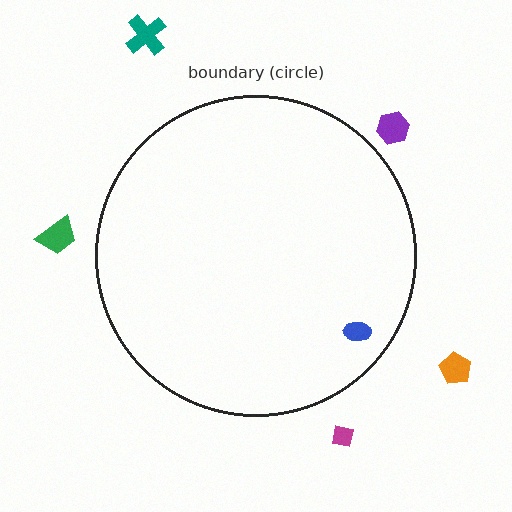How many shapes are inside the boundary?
1 inside, 5 outside.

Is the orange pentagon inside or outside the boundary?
Outside.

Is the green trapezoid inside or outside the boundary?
Outside.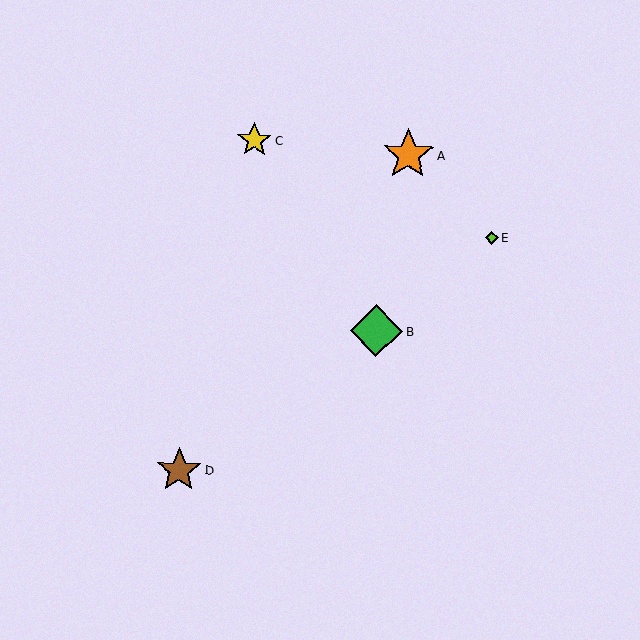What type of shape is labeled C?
Shape C is a yellow star.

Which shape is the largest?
The green diamond (labeled B) is the largest.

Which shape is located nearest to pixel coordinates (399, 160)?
The orange star (labeled A) at (408, 155) is nearest to that location.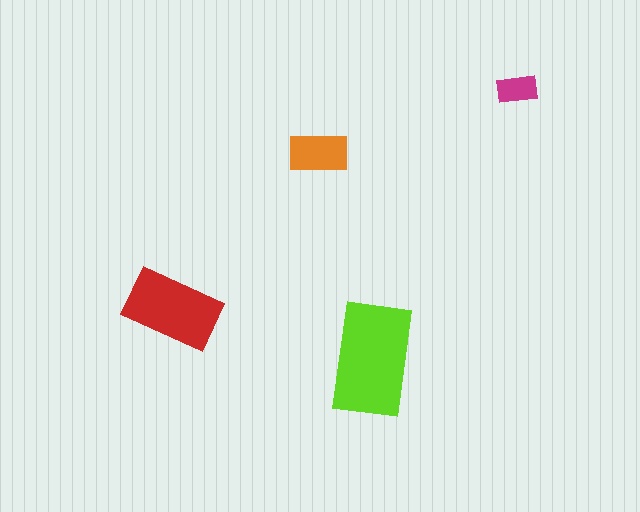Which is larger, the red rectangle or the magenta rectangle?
The red one.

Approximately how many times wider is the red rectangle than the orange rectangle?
About 1.5 times wider.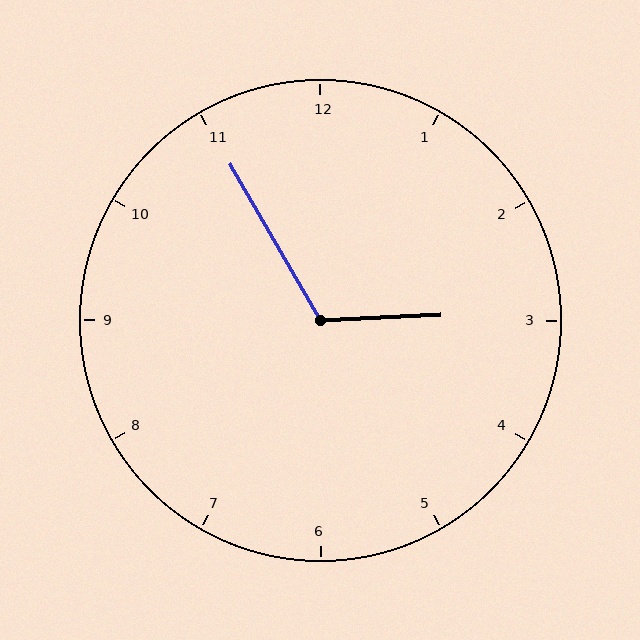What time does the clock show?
2:55.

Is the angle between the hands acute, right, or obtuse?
It is obtuse.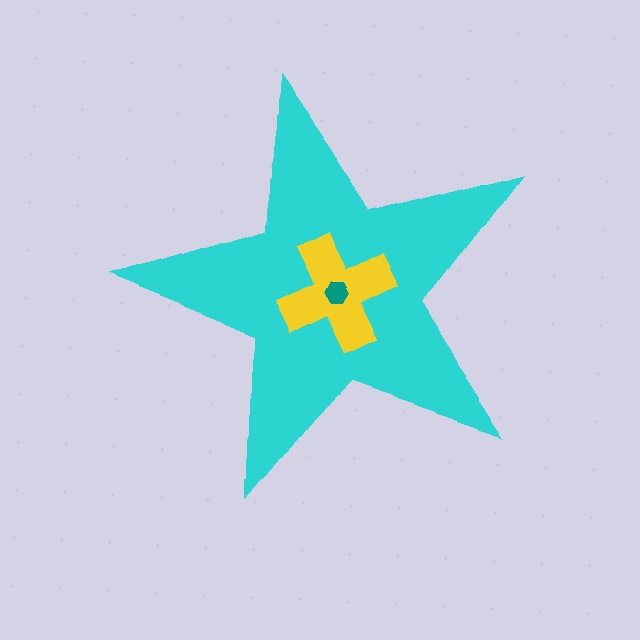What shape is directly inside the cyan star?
The yellow cross.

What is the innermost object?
The teal hexagon.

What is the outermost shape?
The cyan star.